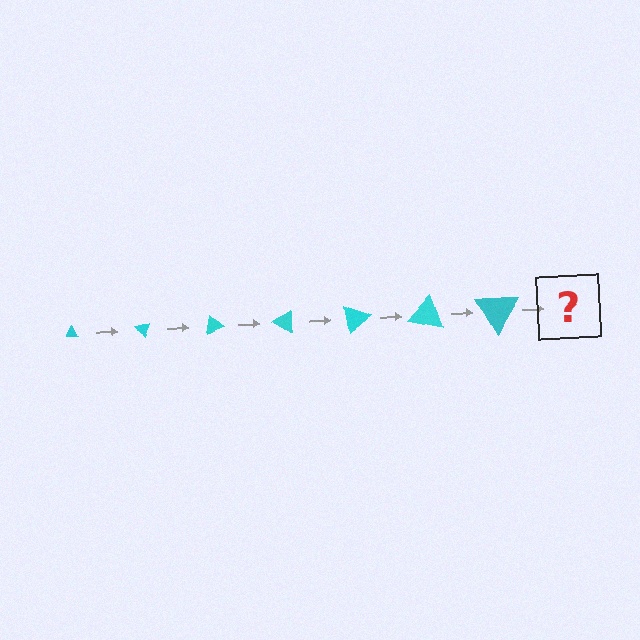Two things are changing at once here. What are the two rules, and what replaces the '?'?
The two rules are that the triangle grows larger each step and it rotates 50 degrees each step. The '?' should be a triangle, larger than the previous one and rotated 350 degrees from the start.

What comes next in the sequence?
The next element should be a triangle, larger than the previous one and rotated 350 degrees from the start.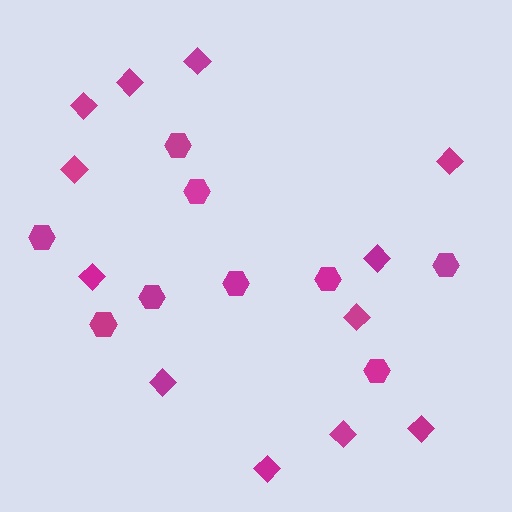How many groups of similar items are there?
There are 2 groups: one group of diamonds (12) and one group of hexagons (9).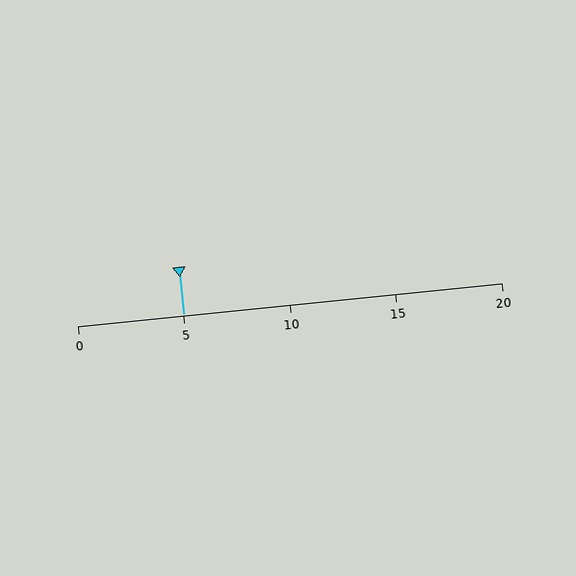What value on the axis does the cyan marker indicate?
The marker indicates approximately 5.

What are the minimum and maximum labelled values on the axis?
The axis runs from 0 to 20.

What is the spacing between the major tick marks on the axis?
The major ticks are spaced 5 apart.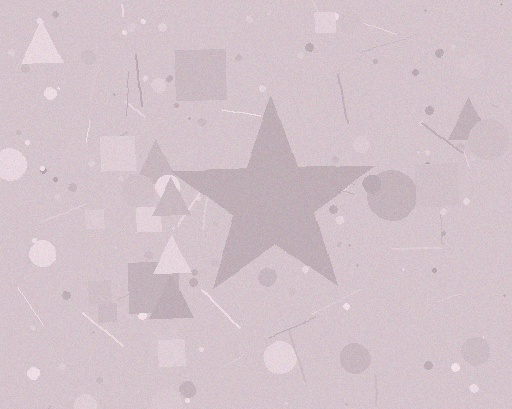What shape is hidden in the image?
A star is hidden in the image.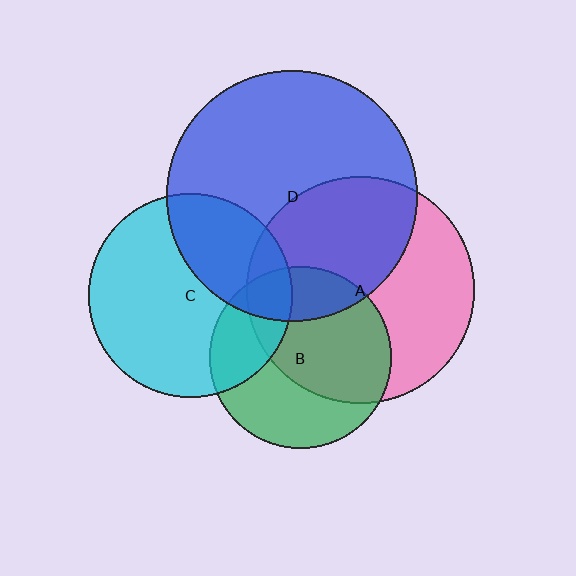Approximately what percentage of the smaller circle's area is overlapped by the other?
Approximately 55%.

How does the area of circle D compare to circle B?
Approximately 1.9 times.